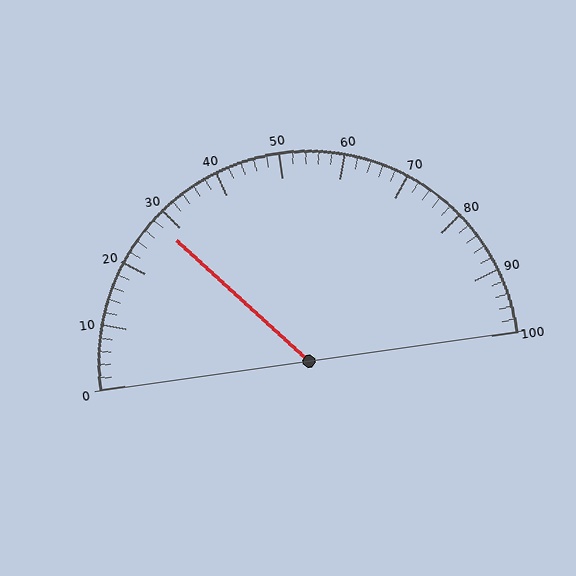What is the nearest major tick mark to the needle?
The nearest major tick mark is 30.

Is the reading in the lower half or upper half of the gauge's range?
The reading is in the lower half of the range (0 to 100).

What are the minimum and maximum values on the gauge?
The gauge ranges from 0 to 100.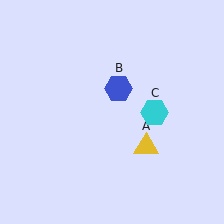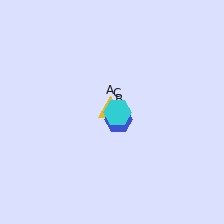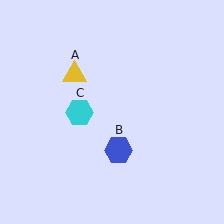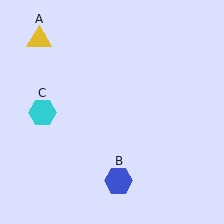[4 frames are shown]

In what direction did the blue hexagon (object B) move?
The blue hexagon (object B) moved down.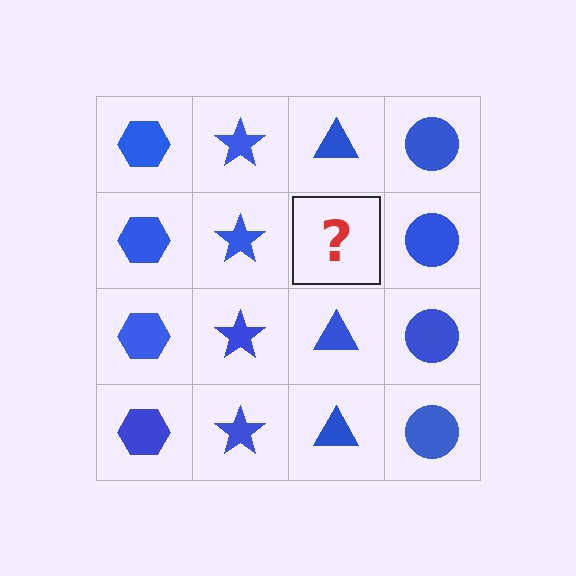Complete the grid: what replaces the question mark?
The question mark should be replaced with a blue triangle.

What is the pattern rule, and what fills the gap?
The rule is that each column has a consistent shape. The gap should be filled with a blue triangle.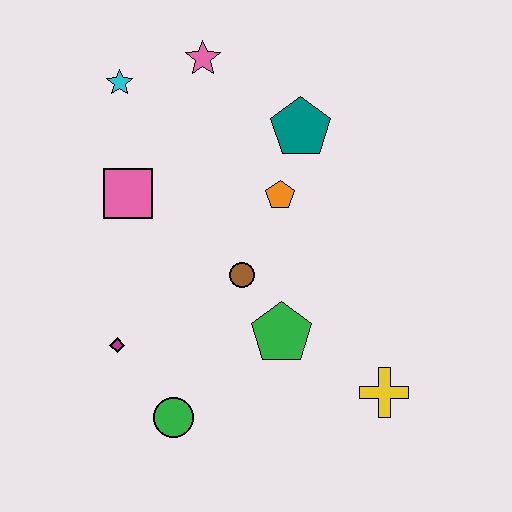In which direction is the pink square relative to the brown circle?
The pink square is to the left of the brown circle.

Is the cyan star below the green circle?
No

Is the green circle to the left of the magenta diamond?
No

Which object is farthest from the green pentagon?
The cyan star is farthest from the green pentagon.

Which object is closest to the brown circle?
The green pentagon is closest to the brown circle.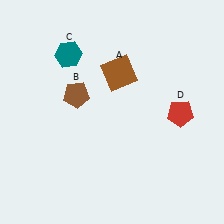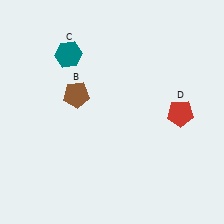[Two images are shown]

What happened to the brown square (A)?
The brown square (A) was removed in Image 2. It was in the top-right area of Image 1.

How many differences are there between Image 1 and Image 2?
There is 1 difference between the two images.